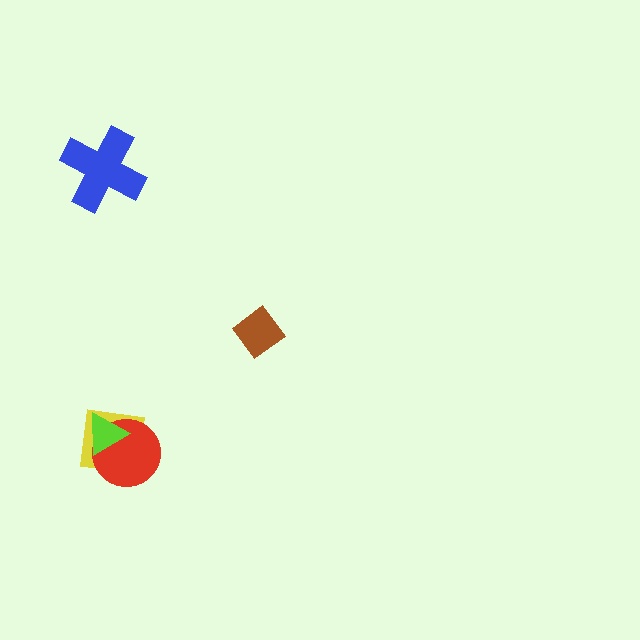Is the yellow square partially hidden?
Yes, it is partially covered by another shape.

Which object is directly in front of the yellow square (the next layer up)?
The red circle is directly in front of the yellow square.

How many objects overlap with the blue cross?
0 objects overlap with the blue cross.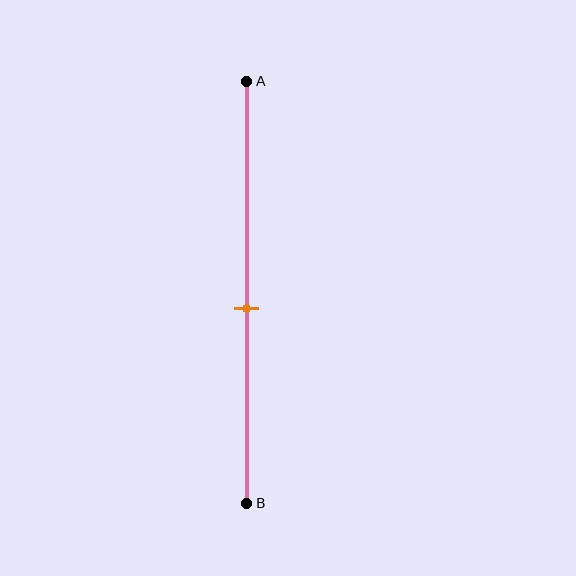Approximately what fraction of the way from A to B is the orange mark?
The orange mark is approximately 55% of the way from A to B.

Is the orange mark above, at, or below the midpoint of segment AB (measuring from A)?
The orange mark is below the midpoint of segment AB.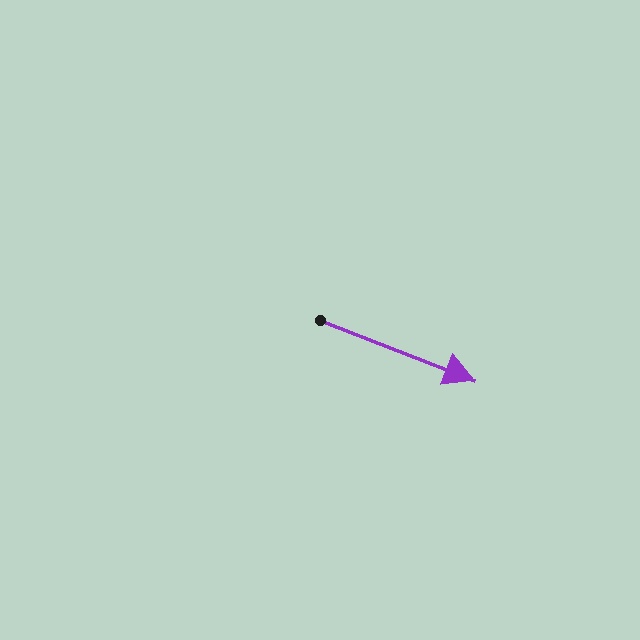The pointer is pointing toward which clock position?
Roughly 4 o'clock.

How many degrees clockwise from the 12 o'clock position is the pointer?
Approximately 111 degrees.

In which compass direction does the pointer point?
East.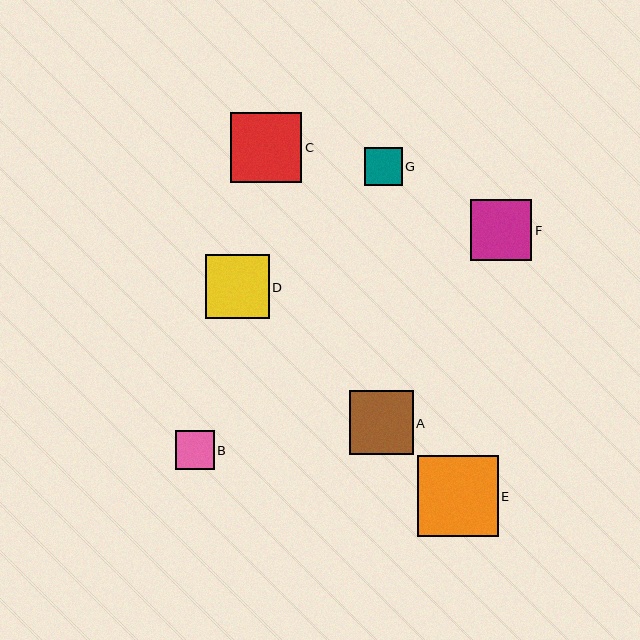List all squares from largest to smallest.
From largest to smallest: E, C, D, A, F, B, G.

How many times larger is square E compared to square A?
Square E is approximately 1.3 times the size of square A.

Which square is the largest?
Square E is the largest with a size of approximately 80 pixels.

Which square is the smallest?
Square G is the smallest with a size of approximately 38 pixels.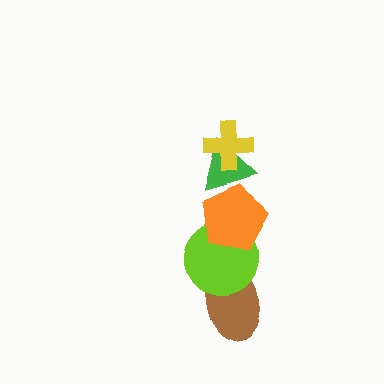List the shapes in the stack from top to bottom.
From top to bottom: the yellow cross, the green triangle, the orange pentagon, the lime circle, the brown ellipse.